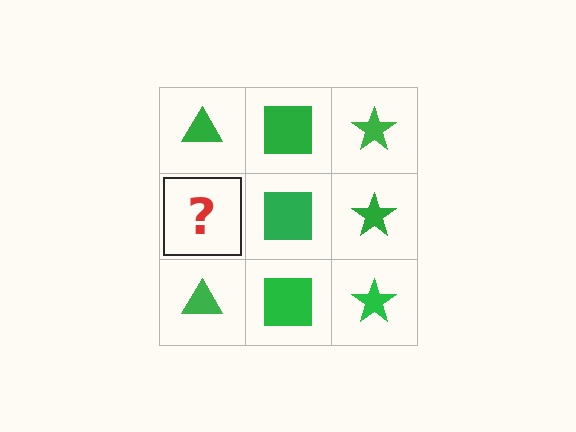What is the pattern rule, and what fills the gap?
The rule is that each column has a consistent shape. The gap should be filled with a green triangle.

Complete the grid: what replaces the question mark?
The question mark should be replaced with a green triangle.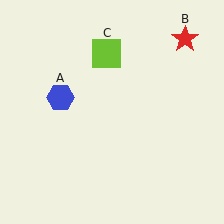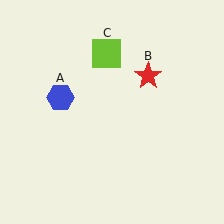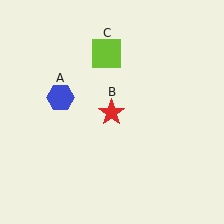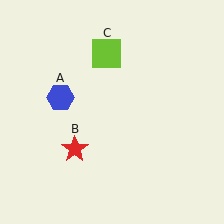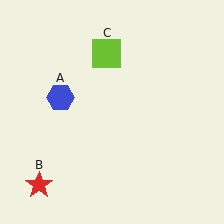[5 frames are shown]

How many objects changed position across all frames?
1 object changed position: red star (object B).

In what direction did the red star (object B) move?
The red star (object B) moved down and to the left.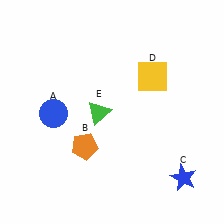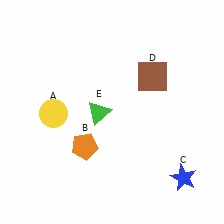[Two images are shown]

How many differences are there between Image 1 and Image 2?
There are 2 differences between the two images.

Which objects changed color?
A changed from blue to yellow. D changed from yellow to brown.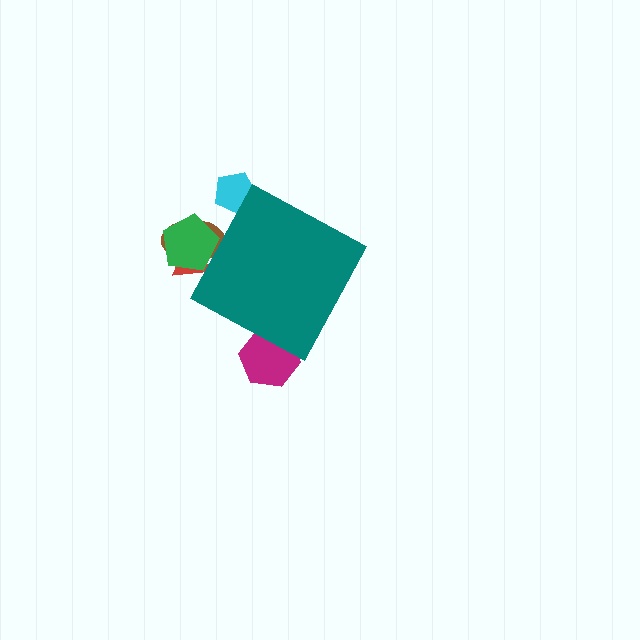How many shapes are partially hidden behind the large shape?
5 shapes are partially hidden.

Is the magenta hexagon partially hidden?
Yes, the magenta hexagon is partially hidden behind the teal diamond.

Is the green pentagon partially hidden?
Yes, the green pentagon is partially hidden behind the teal diamond.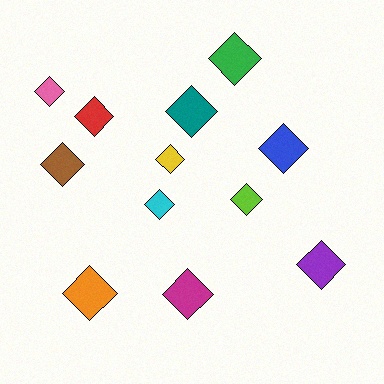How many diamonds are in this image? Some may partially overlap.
There are 12 diamonds.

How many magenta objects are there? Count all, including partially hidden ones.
There is 1 magenta object.